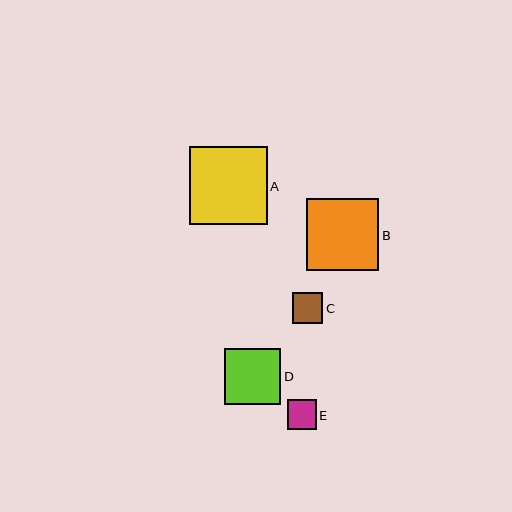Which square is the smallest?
Square E is the smallest with a size of approximately 29 pixels.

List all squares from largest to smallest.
From largest to smallest: A, B, D, C, E.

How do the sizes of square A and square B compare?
Square A and square B are approximately the same size.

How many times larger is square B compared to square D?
Square B is approximately 1.3 times the size of square D.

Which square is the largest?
Square A is the largest with a size of approximately 78 pixels.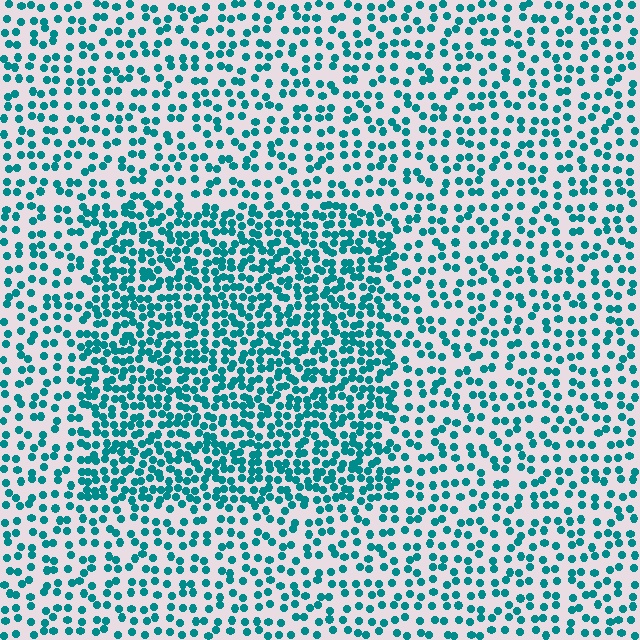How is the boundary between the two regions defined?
The boundary is defined by a change in element density (approximately 1.9x ratio). All elements are the same color, size, and shape.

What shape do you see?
I see a rectangle.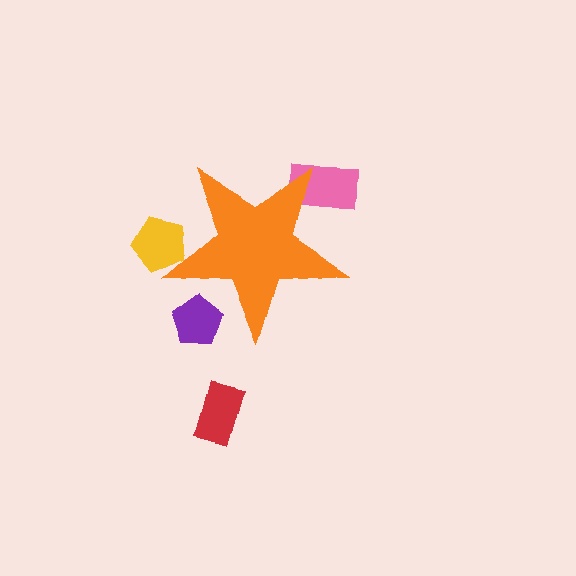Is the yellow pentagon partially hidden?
Yes, the yellow pentagon is partially hidden behind the orange star.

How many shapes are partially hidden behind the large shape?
3 shapes are partially hidden.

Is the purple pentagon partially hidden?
Yes, the purple pentagon is partially hidden behind the orange star.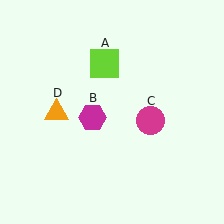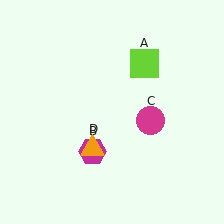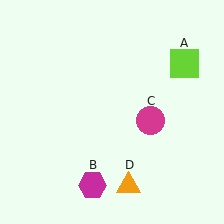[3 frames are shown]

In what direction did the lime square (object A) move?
The lime square (object A) moved right.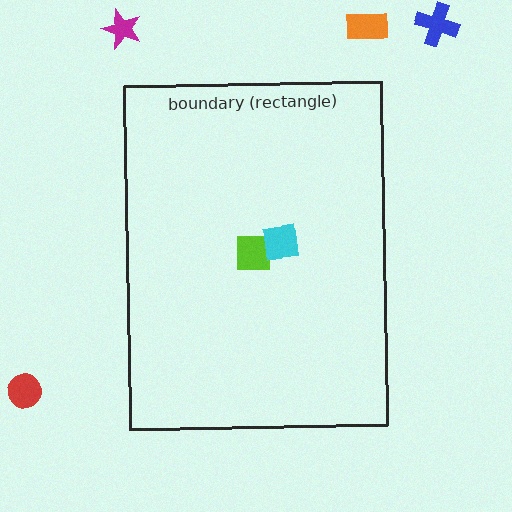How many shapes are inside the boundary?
2 inside, 4 outside.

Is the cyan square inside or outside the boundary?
Inside.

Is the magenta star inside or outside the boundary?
Outside.